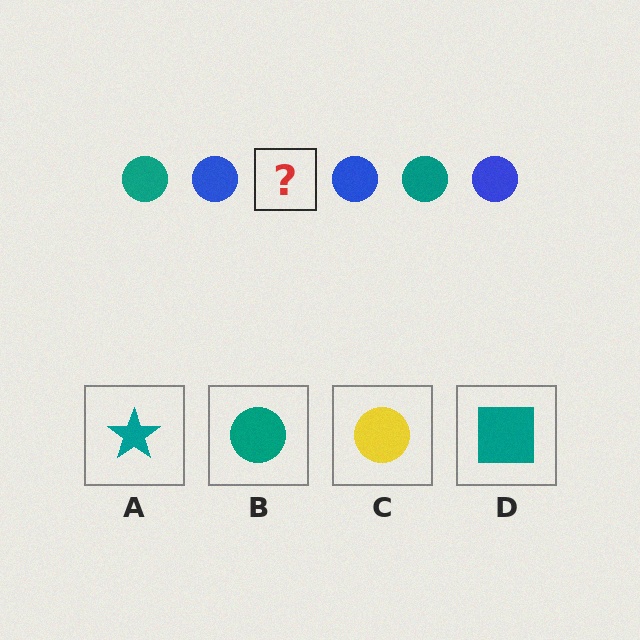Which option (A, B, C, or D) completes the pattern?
B.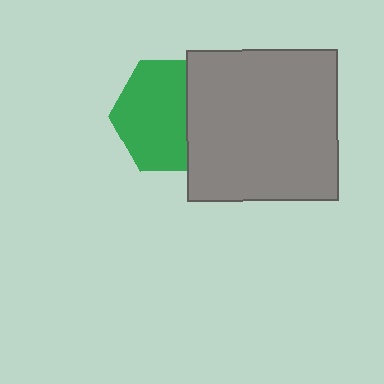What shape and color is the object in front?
The object in front is a gray square.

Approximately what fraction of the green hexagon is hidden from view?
Roughly 34% of the green hexagon is hidden behind the gray square.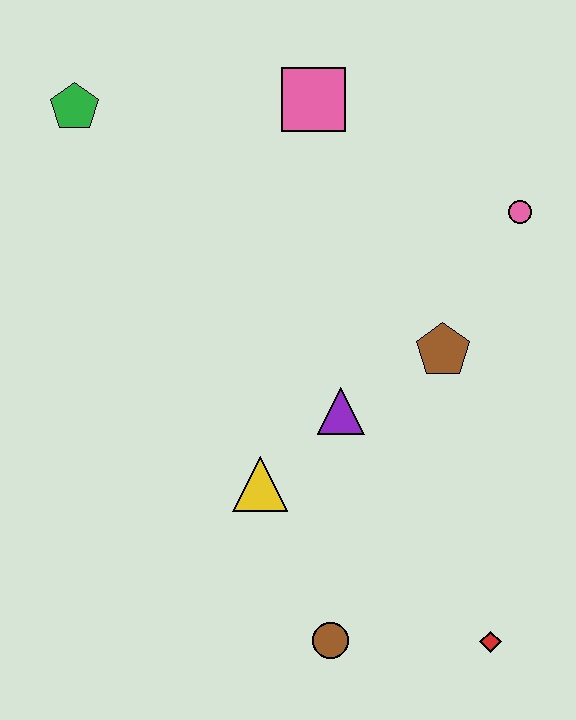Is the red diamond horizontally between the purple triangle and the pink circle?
Yes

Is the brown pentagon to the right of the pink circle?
No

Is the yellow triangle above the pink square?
No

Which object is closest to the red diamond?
The brown circle is closest to the red diamond.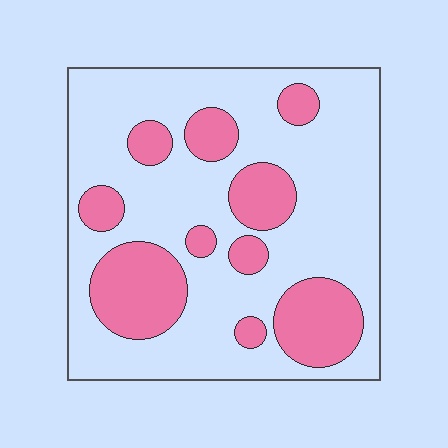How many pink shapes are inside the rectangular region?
10.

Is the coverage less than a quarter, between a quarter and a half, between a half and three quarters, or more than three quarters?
Between a quarter and a half.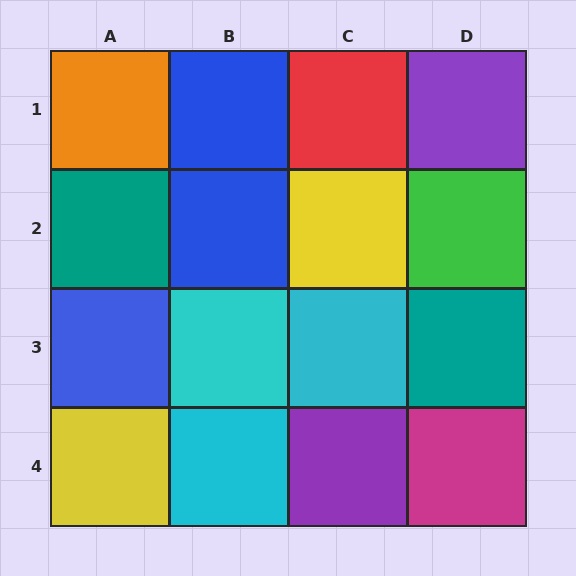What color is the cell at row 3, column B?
Cyan.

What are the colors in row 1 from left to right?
Orange, blue, red, purple.